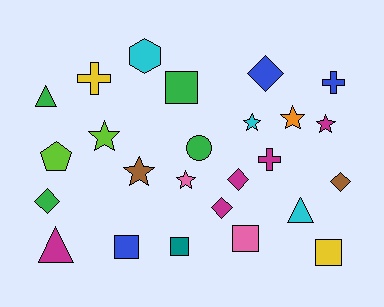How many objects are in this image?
There are 25 objects.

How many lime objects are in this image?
There are 2 lime objects.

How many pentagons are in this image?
There is 1 pentagon.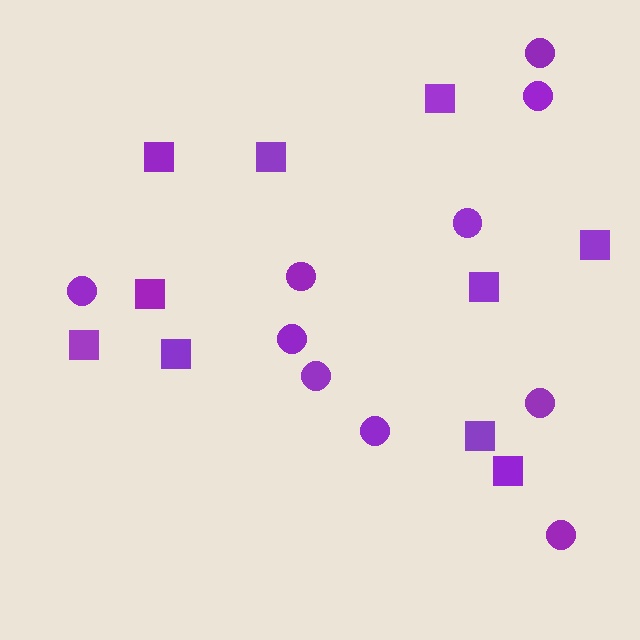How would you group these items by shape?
There are 2 groups: one group of circles (10) and one group of squares (10).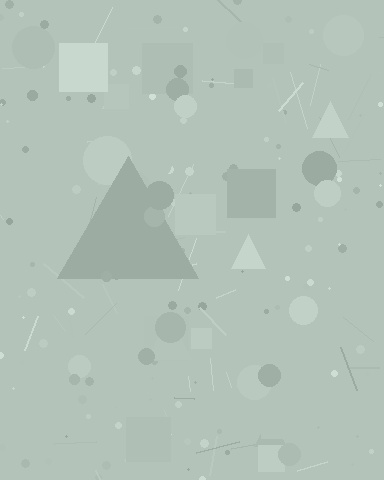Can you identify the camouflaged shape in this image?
The camouflaged shape is a triangle.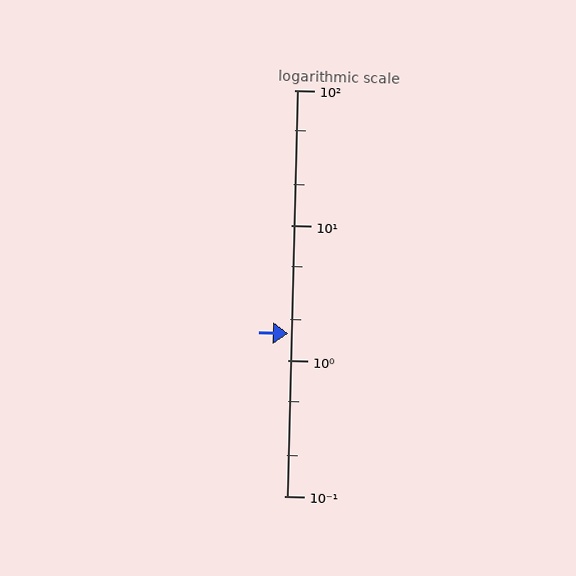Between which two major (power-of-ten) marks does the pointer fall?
The pointer is between 1 and 10.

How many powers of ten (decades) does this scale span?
The scale spans 3 decades, from 0.1 to 100.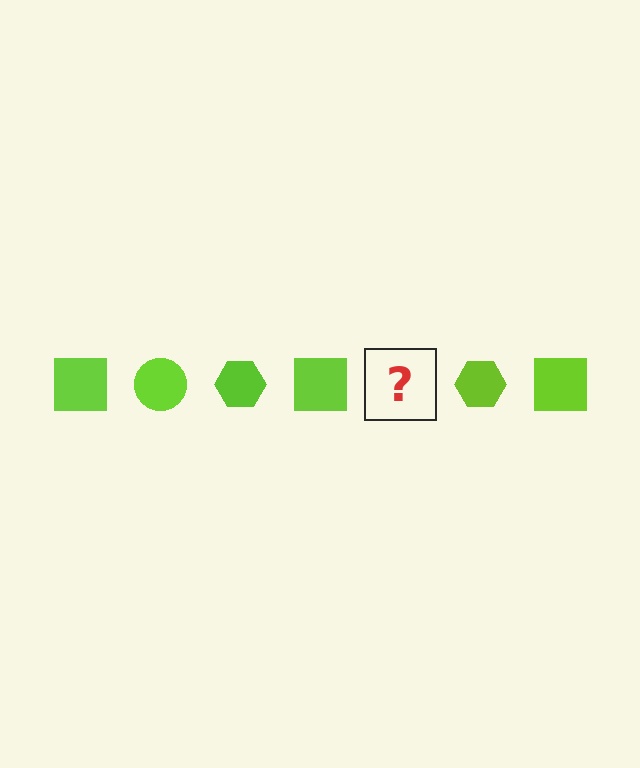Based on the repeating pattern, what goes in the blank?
The blank should be a lime circle.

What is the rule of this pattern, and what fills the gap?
The rule is that the pattern cycles through square, circle, hexagon shapes in lime. The gap should be filled with a lime circle.